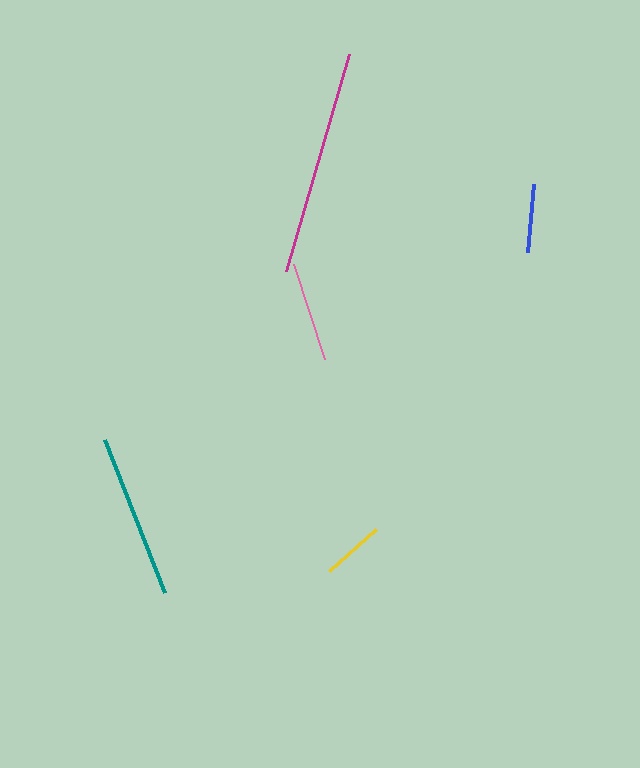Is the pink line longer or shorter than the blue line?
The pink line is longer than the blue line.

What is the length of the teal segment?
The teal segment is approximately 164 pixels long.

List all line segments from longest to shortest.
From longest to shortest: magenta, teal, pink, blue, yellow.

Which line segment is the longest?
The magenta line is the longest at approximately 226 pixels.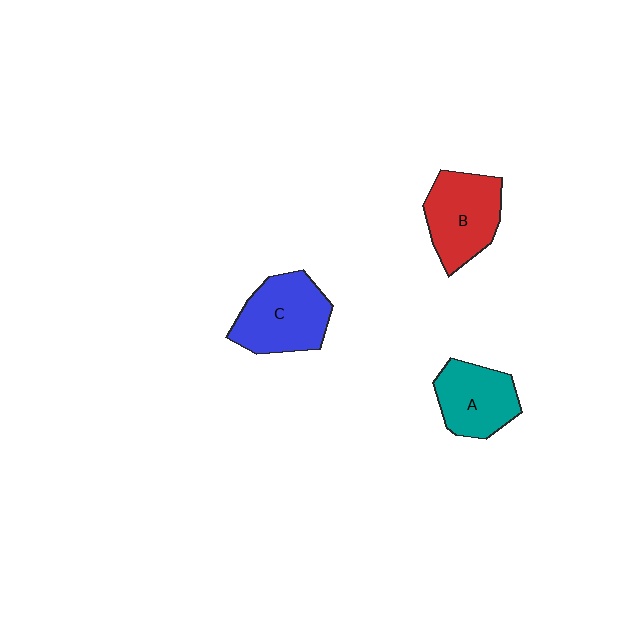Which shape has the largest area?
Shape C (blue).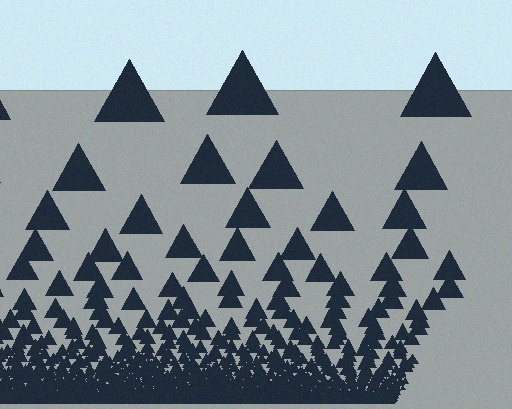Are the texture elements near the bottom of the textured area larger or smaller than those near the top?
Smaller. The gradient is inverted — elements near the bottom are smaller and denser.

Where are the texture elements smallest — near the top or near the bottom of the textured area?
Near the bottom.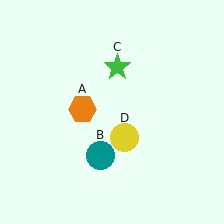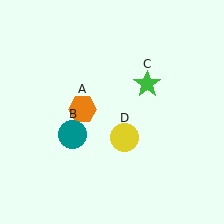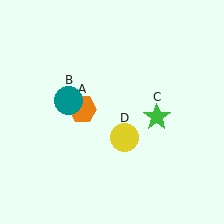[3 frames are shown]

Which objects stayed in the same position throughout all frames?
Orange hexagon (object A) and yellow circle (object D) remained stationary.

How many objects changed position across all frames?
2 objects changed position: teal circle (object B), green star (object C).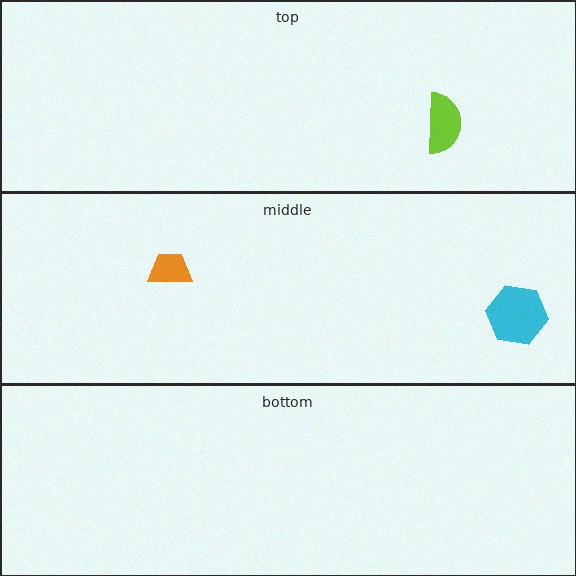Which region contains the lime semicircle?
The top region.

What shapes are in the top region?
The lime semicircle.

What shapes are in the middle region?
The cyan hexagon, the orange trapezoid.